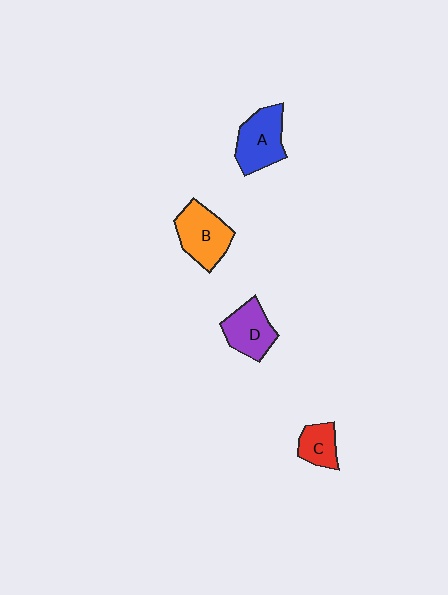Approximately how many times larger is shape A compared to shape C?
Approximately 1.7 times.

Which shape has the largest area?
Shape B (orange).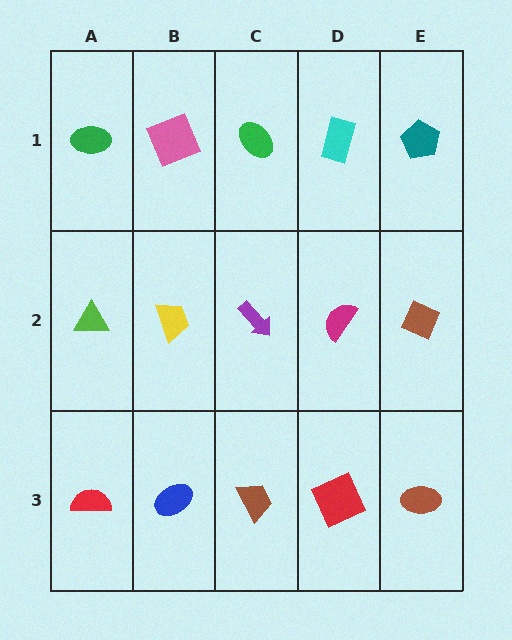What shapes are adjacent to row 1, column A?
A lime triangle (row 2, column A), a pink square (row 1, column B).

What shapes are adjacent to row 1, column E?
A brown diamond (row 2, column E), a cyan rectangle (row 1, column D).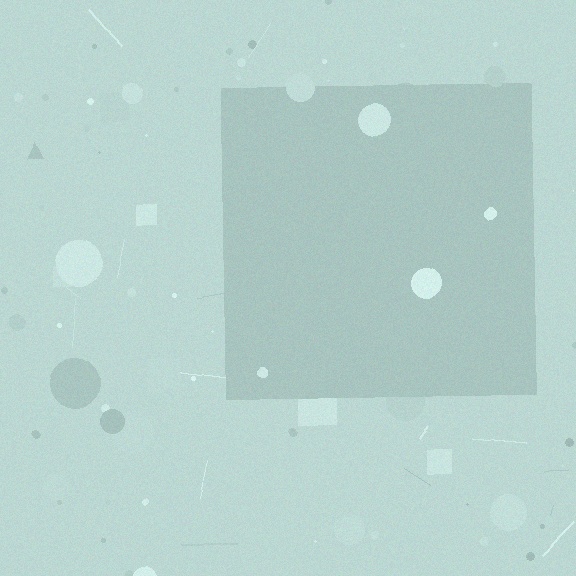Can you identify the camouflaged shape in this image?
The camouflaged shape is a square.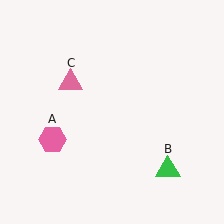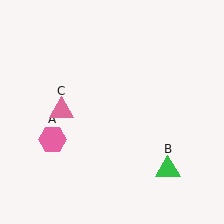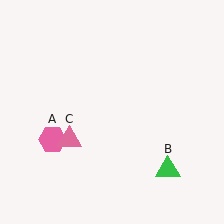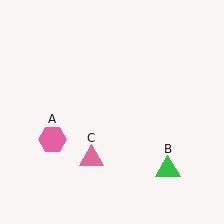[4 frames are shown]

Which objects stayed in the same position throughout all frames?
Pink hexagon (object A) and green triangle (object B) remained stationary.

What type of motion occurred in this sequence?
The pink triangle (object C) rotated counterclockwise around the center of the scene.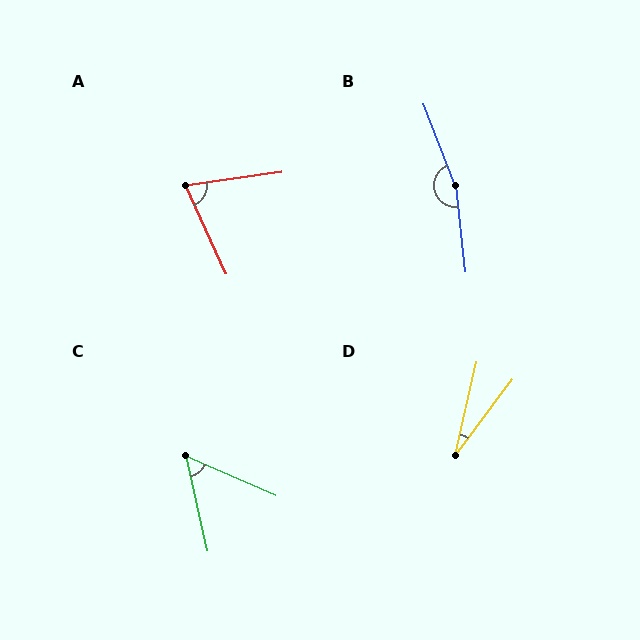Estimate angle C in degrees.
Approximately 54 degrees.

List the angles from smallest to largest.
D (24°), C (54°), A (74°), B (165°).